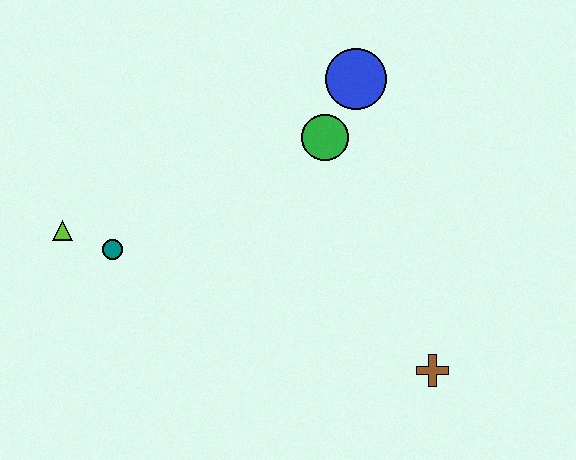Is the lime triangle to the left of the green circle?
Yes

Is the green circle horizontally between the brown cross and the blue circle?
No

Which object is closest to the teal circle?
The lime triangle is closest to the teal circle.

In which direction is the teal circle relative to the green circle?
The teal circle is to the left of the green circle.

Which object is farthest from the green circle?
The lime triangle is farthest from the green circle.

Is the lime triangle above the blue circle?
No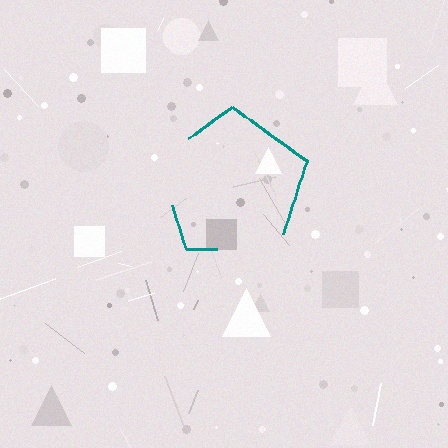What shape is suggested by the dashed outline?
The dashed outline suggests a pentagon.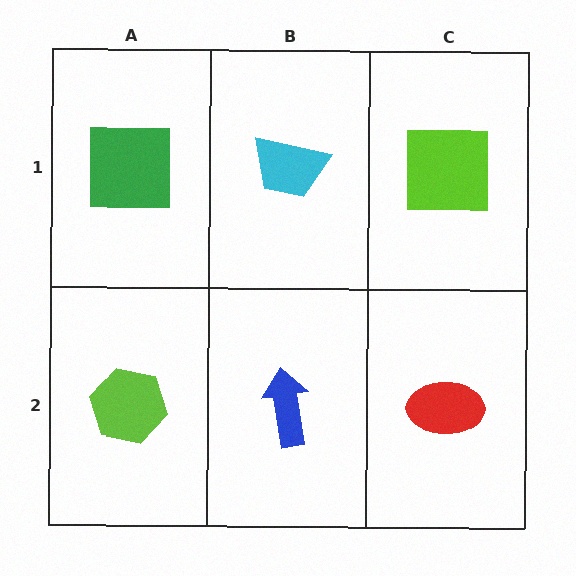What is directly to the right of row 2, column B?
A red ellipse.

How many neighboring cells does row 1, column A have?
2.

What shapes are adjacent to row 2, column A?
A green square (row 1, column A), a blue arrow (row 2, column B).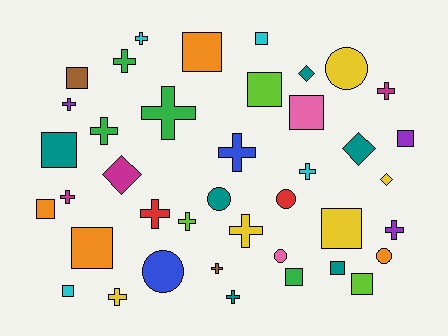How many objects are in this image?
There are 40 objects.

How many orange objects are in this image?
There are 4 orange objects.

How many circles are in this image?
There are 6 circles.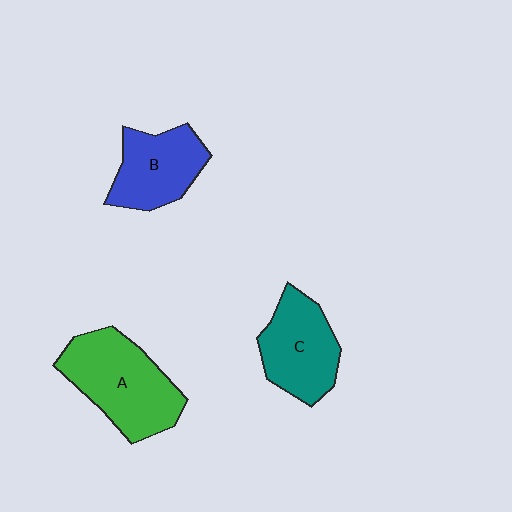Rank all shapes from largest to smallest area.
From largest to smallest: A (green), C (teal), B (blue).